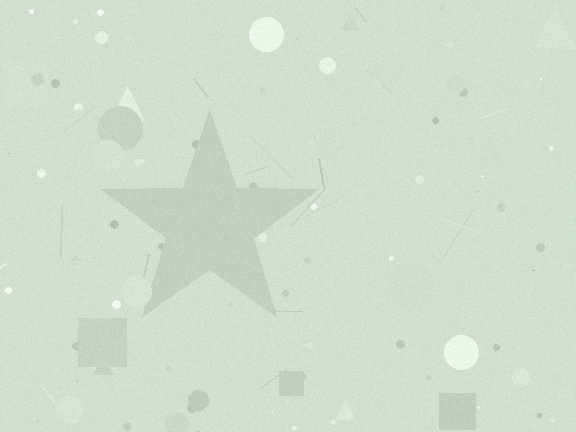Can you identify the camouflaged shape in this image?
The camouflaged shape is a star.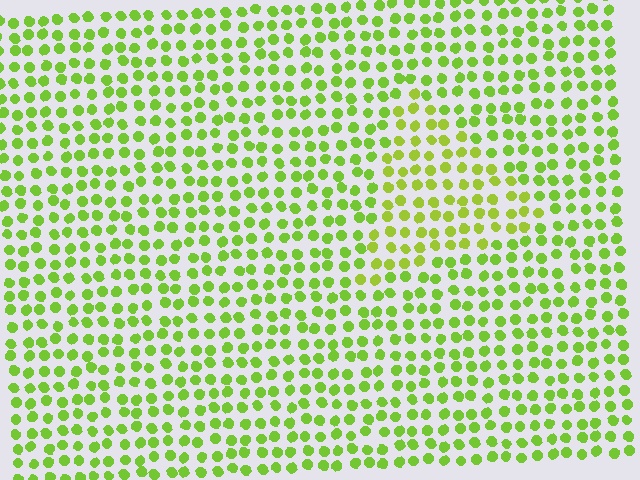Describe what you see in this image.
The image is filled with small lime elements in a uniform arrangement. A triangle-shaped region is visible where the elements are tinted to a slightly different hue, forming a subtle color boundary.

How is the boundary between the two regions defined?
The boundary is defined purely by a slight shift in hue (about 16 degrees). Spacing, size, and orientation are identical on both sides.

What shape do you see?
I see a triangle.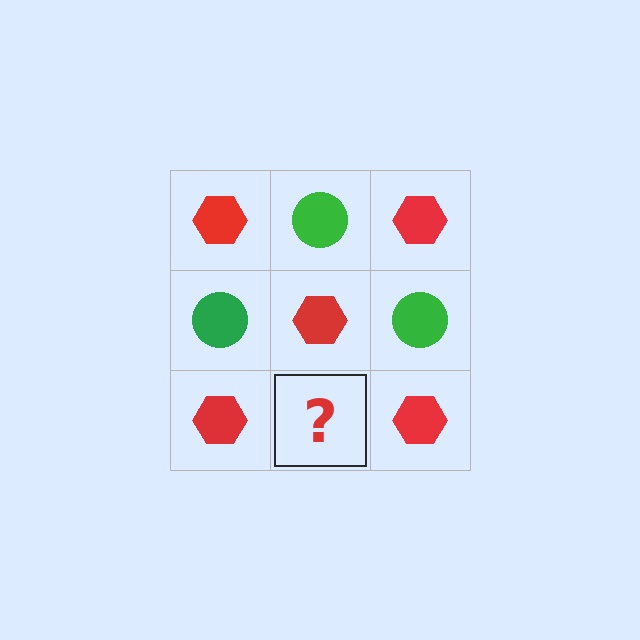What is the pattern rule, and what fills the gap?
The rule is that it alternates red hexagon and green circle in a checkerboard pattern. The gap should be filled with a green circle.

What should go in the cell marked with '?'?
The missing cell should contain a green circle.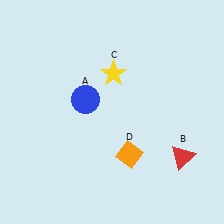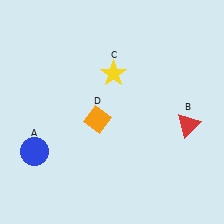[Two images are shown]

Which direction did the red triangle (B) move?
The red triangle (B) moved up.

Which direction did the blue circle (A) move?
The blue circle (A) moved down.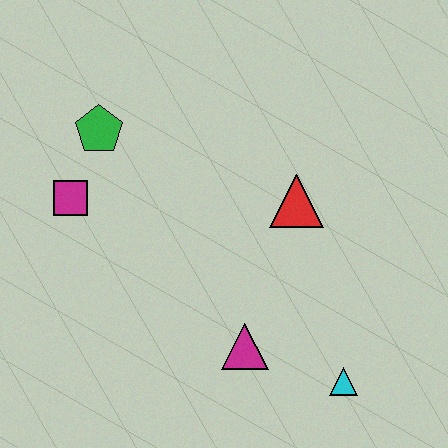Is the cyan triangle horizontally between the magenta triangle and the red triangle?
No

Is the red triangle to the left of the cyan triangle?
Yes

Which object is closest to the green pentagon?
The magenta square is closest to the green pentagon.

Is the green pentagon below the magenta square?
No